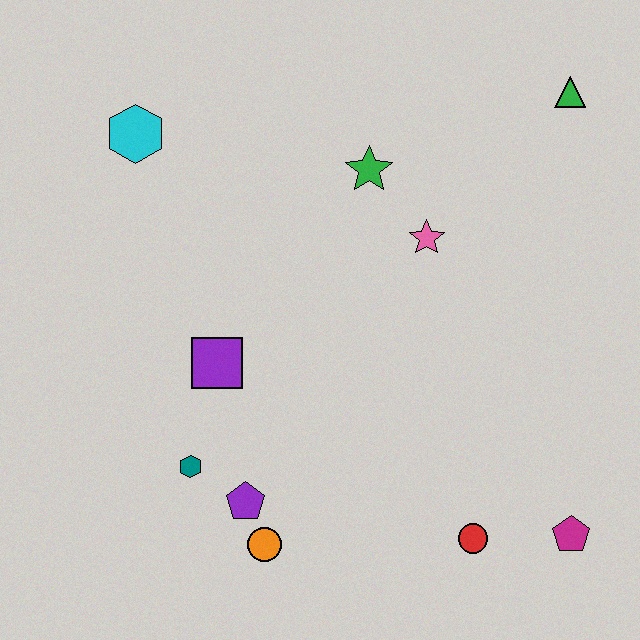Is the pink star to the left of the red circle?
Yes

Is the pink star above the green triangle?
No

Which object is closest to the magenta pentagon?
The red circle is closest to the magenta pentagon.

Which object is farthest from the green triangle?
The orange circle is farthest from the green triangle.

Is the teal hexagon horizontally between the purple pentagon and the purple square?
No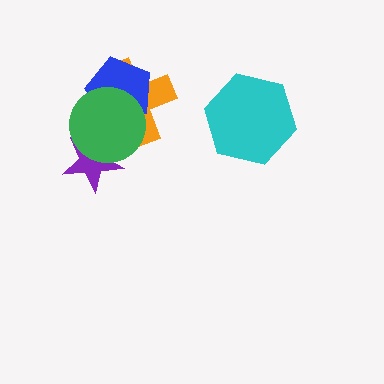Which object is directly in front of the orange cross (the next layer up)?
The blue pentagon is directly in front of the orange cross.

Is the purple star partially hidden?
Yes, it is partially covered by another shape.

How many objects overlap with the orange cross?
2 objects overlap with the orange cross.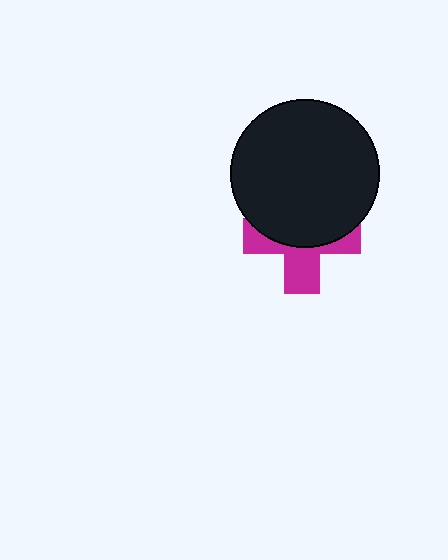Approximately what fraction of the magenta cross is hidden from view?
Roughly 56% of the magenta cross is hidden behind the black circle.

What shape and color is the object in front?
The object in front is a black circle.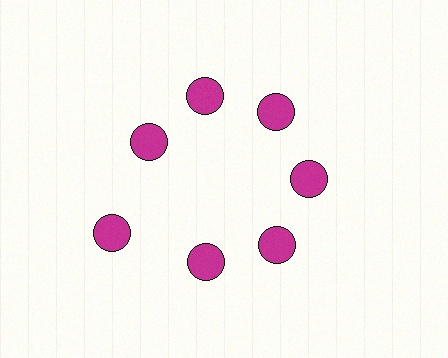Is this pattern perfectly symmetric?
No. The 7 magenta circles are arranged in a ring, but one element near the 8 o'clock position is pushed outward from the center, breaking the 7-fold rotational symmetry.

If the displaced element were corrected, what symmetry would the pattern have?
It would have 7-fold rotational symmetry — the pattern would map onto itself every 51 degrees.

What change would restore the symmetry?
The symmetry would be restored by moving it inward, back onto the ring so that all 7 circles sit at equal angles and equal distance from the center.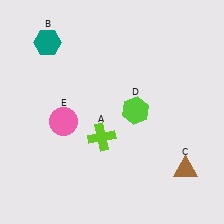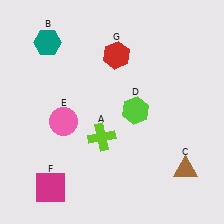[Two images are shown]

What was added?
A magenta square (F), a red hexagon (G) were added in Image 2.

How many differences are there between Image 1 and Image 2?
There are 2 differences between the two images.